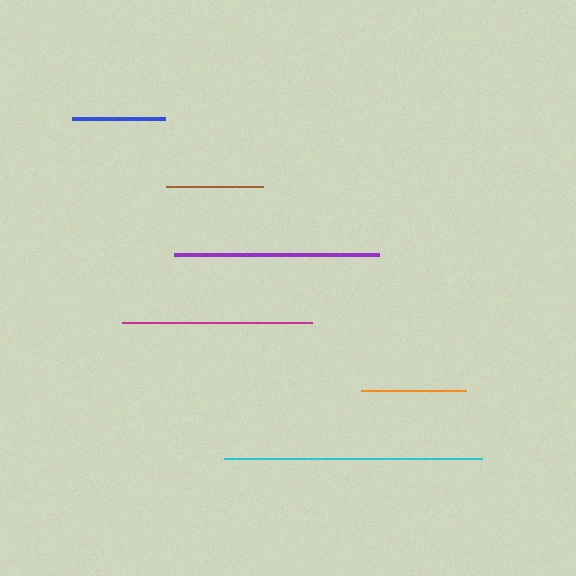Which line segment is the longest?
The cyan line is the longest at approximately 258 pixels.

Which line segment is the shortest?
The blue line is the shortest at approximately 93 pixels.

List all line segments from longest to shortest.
From longest to shortest: cyan, purple, magenta, orange, brown, blue.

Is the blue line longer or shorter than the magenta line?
The magenta line is longer than the blue line.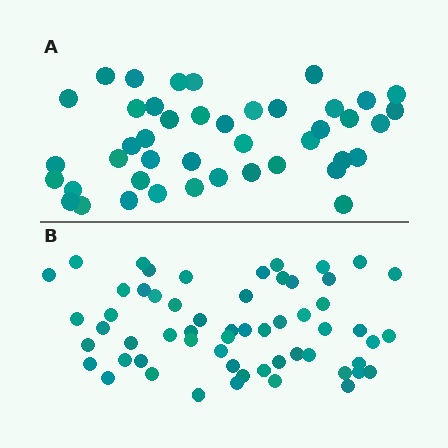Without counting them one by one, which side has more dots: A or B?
Region B (the bottom region) has more dots.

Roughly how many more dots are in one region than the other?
Region B has approximately 15 more dots than region A.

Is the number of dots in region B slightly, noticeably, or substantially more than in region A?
Region B has noticeably more, but not dramatically so. The ratio is roughly 1.3 to 1.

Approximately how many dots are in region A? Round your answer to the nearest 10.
About 40 dots. (The exact count is 43, which rounds to 40.)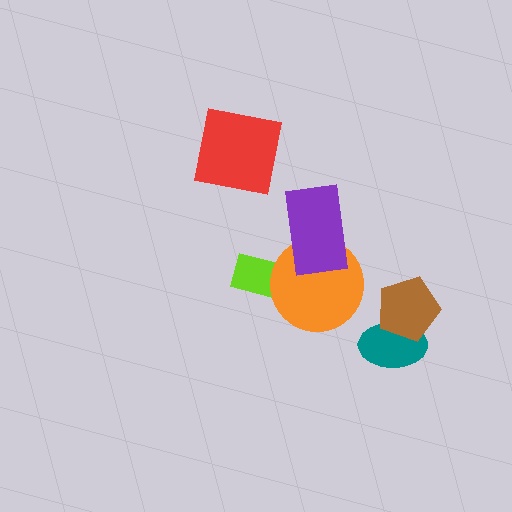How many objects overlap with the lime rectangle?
1 object overlaps with the lime rectangle.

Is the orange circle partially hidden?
Yes, it is partially covered by another shape.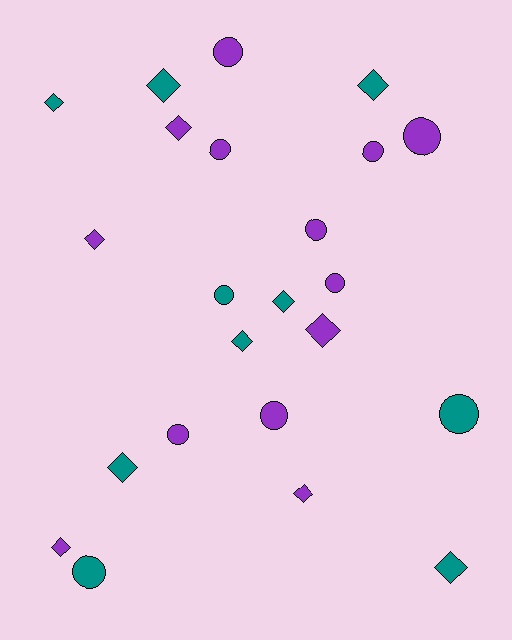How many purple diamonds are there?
There are 5 purple diamonds.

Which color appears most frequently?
Purple, with 13 objects.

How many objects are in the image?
There are 23 objects.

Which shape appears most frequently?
Diamond, with 12 objects.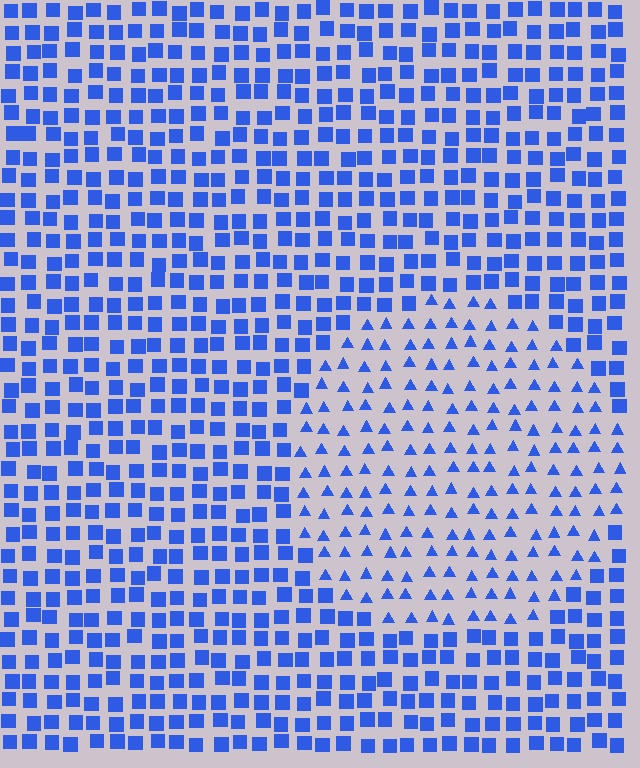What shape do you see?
I see a circle.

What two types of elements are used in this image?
The image uses triangles inside the circle region and squares outside it.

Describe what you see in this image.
The image is filled with small blue elements arranged in a uniform grid. A circle-shaped region contains triangles, while the surrounding area contains squares. The boundary is defined purely by the change in element shape.